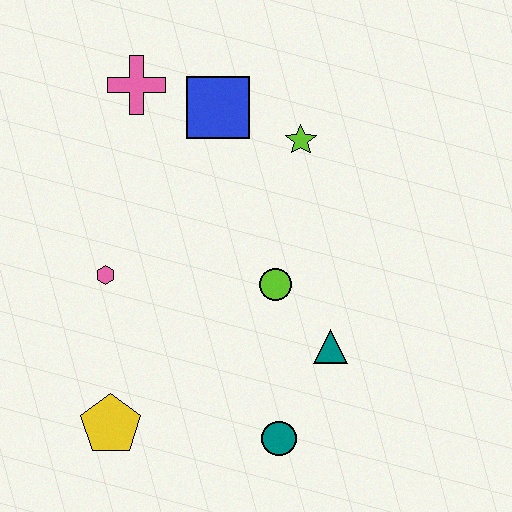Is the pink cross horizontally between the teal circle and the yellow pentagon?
Yes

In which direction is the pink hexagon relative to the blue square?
The pink hexagon is below the blue square.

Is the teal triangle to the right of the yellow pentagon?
Yes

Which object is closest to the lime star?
The blue square is closest to the lime star.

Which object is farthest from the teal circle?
The pink cross is farthest from the teal circle.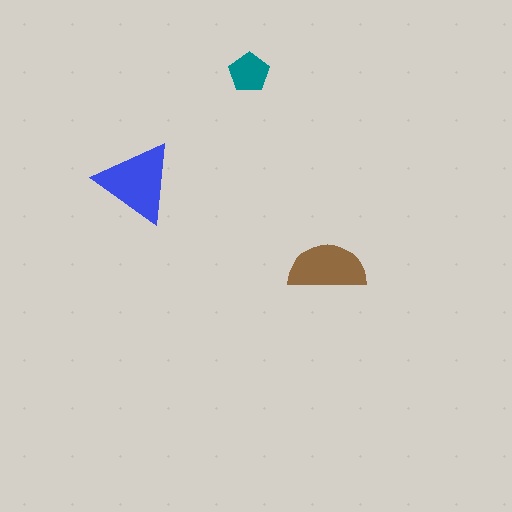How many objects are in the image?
There are 3 objects in the image.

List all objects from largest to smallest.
The blue triangle, the brown semicircle, the teal pentagon.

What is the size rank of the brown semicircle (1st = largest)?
2nd.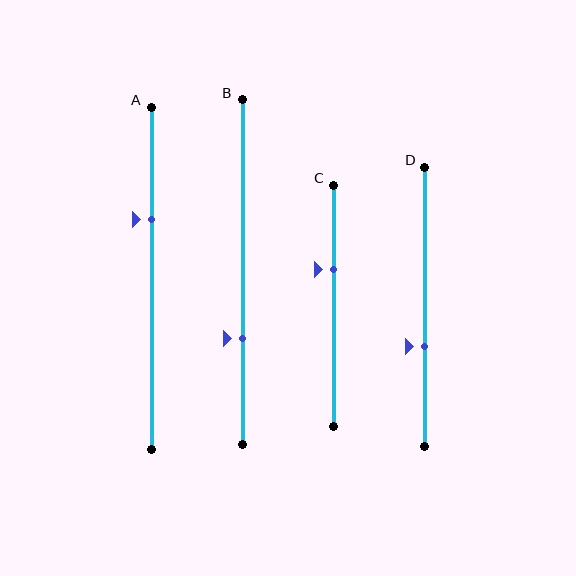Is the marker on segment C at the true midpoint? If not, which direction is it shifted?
No, the marker on segment C is shifted upward by about 15% of the segment length.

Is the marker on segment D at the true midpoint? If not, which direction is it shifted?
No, the marker on segment D is shifted downward by about 14% of the segment length.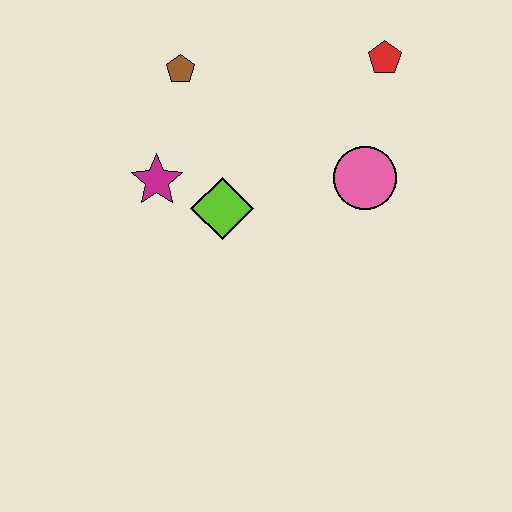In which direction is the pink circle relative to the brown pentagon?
The pink circle is to the right of the brown pentagon.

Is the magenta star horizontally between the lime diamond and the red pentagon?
No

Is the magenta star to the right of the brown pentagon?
No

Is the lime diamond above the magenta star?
No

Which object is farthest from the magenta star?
The red pentagon is farthest from the magenta star.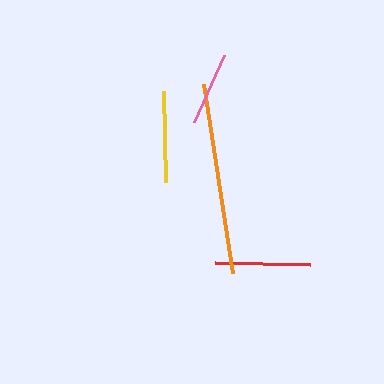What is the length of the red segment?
The red segment is approximately 95 pixels long.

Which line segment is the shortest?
The pink line is the shortest at approximately 73 pixels.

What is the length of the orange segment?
The orange segment is approximately 191 pixels long.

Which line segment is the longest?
The orange line is the longest at approximately 191 pixels.